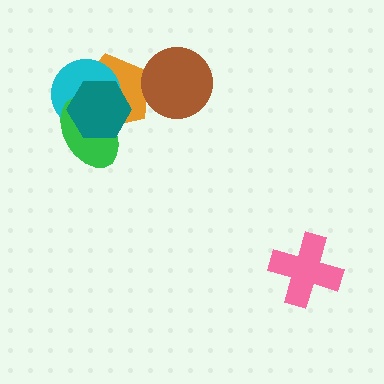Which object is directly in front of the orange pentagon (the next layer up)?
The cyan circle is directly in front of the orange pentagon.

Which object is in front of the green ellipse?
The teal hexagon is in front of the green ellipse.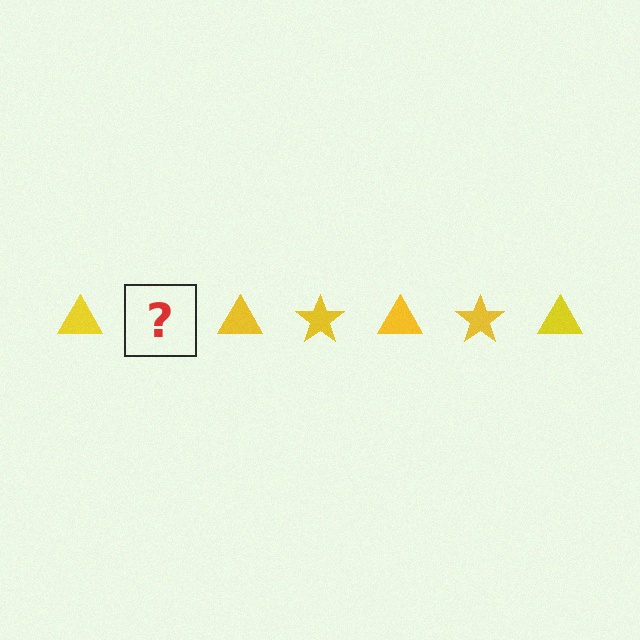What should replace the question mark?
The question mark should be replaced with a yellow star.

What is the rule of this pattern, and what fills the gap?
The rule is that the pattern cycles through triangle, star shapes in yellow. The gap should be filled with a yellow star.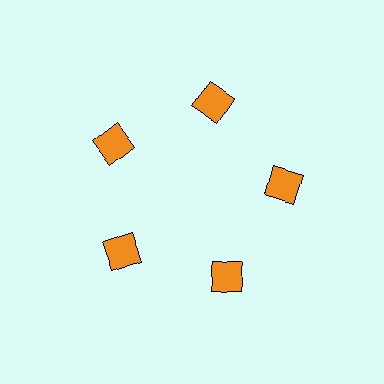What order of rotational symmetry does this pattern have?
This pattern has 5-fold rotational symmetry.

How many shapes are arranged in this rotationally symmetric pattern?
There are 5 shapes, arranged in 5 groups of 1.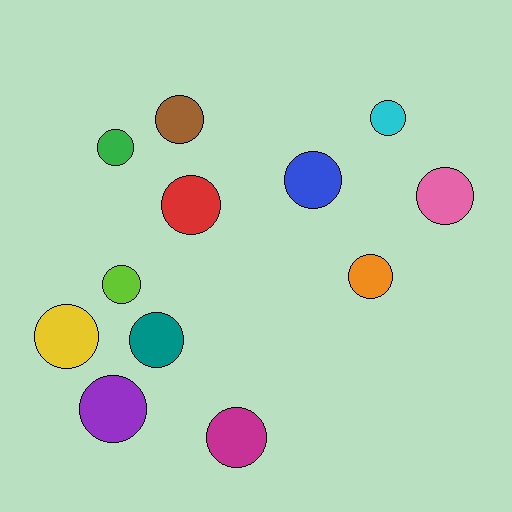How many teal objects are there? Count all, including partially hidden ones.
There is 1 teal object.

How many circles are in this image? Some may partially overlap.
There are 12 circles.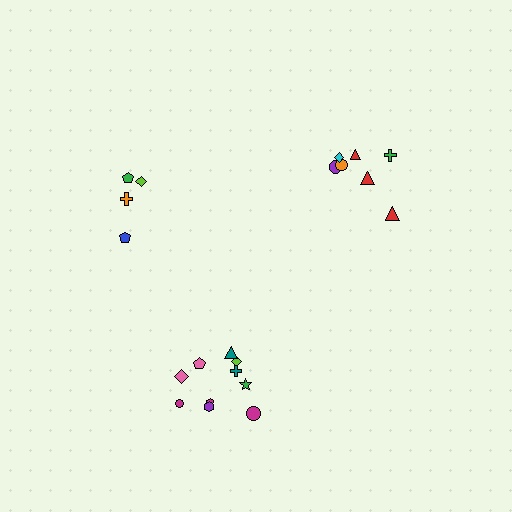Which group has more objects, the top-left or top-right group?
The top-right group.